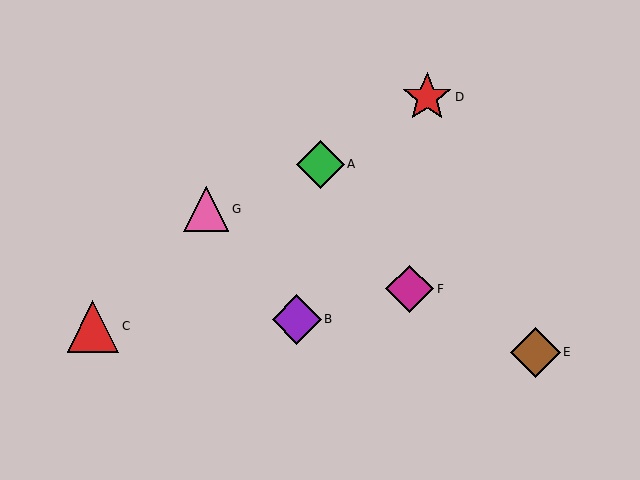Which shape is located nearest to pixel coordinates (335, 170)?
The green diamond (labeled A) at (320, 164) is nearest to that location.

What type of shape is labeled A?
Shape A is a green diamond.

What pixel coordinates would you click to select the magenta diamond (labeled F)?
Click at (410, 289) to select the magenta diamond F.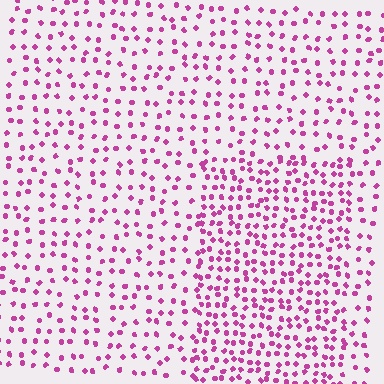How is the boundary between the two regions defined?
The boundary is defined by a change in element density (approximately 1.8x ratio). All elements are the same color, size, and shape.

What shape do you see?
I see a rectangle.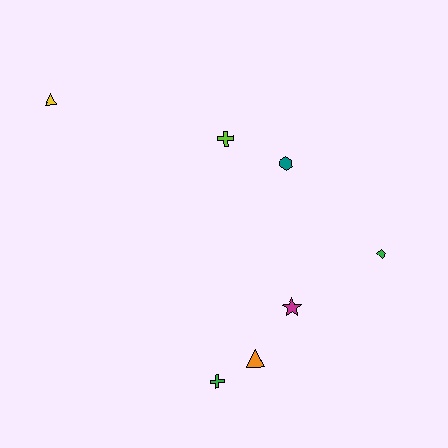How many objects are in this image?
There are 7 objects.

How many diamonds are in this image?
There is 1 diamond.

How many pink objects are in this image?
There are no pink objects.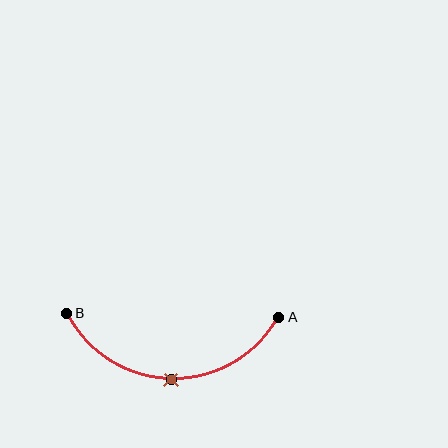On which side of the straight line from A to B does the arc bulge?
The arc bulges below the straight line connecting A and B.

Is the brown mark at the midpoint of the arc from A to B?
Yes. The brown mark lies on the arc at equal arc-length from both A and B — it is the arc midpoint.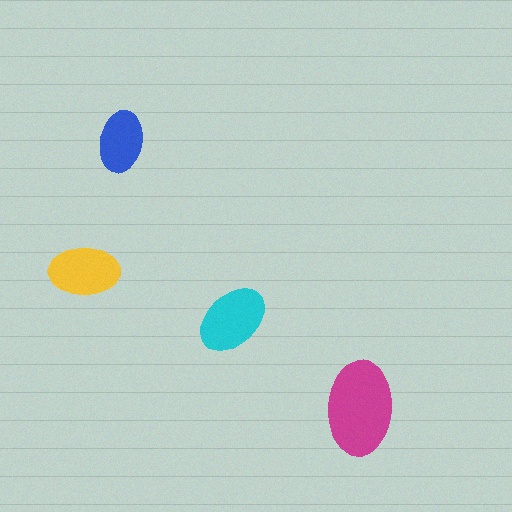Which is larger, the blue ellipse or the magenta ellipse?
The magenta one.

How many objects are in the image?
There are 4 objects in the image.